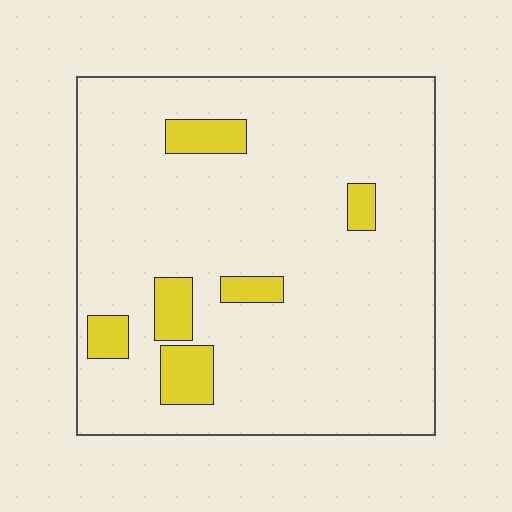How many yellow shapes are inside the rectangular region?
6.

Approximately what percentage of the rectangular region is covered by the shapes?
Approximately 10%.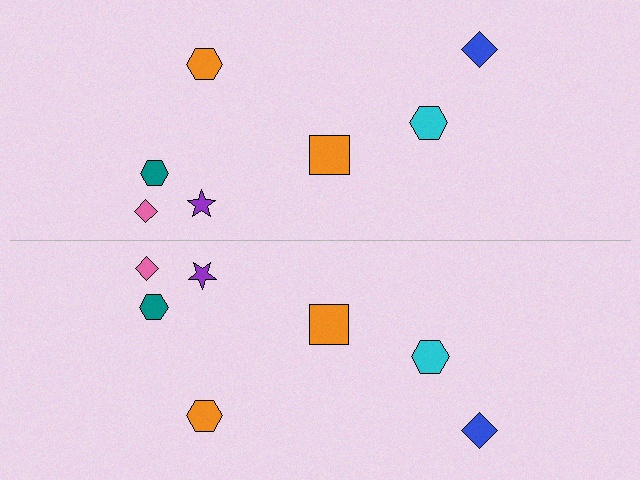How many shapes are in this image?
There are 14 shapes in this image.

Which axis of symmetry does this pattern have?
The pattern has a horizontal axis of symmetry running through the center of the image.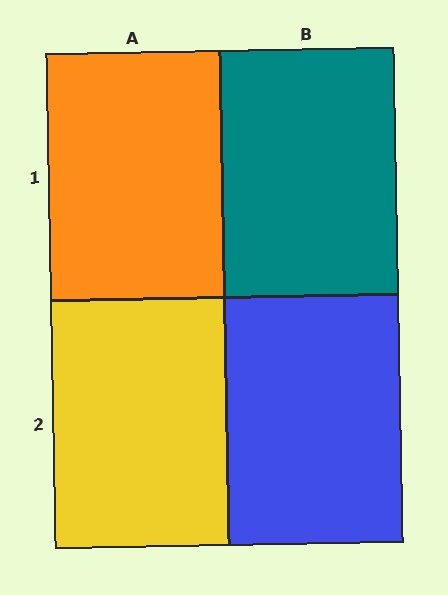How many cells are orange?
1 cell is orange.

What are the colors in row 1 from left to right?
Orange, teal.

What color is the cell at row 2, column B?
Blue.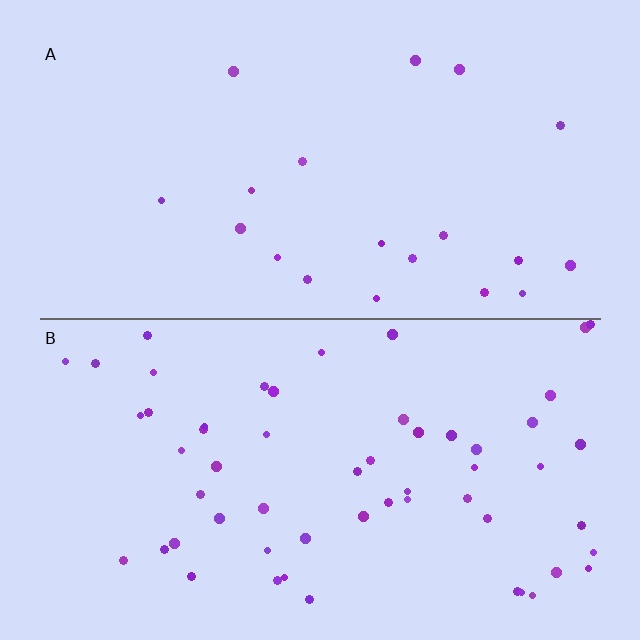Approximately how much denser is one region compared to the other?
Approximately 2.9× — region B over region A.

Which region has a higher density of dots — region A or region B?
B (the bottom).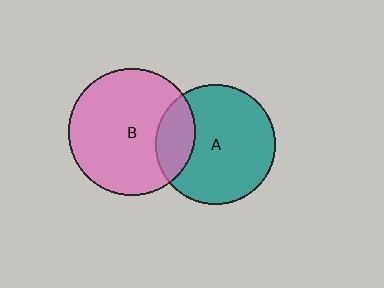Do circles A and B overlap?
Yes.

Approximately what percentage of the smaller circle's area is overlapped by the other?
Approximately 20%.